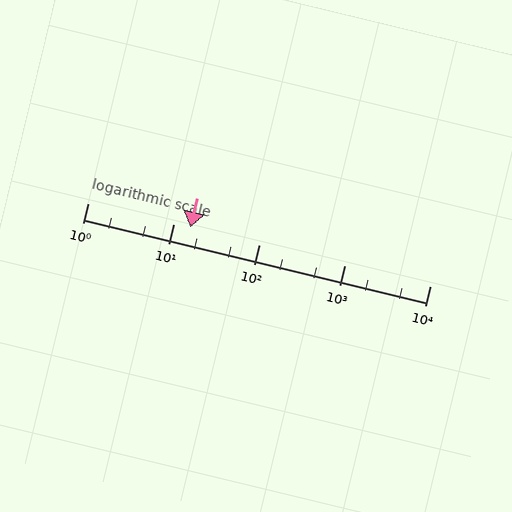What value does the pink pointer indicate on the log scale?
The pointer indicates approximately 16.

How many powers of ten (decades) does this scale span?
The scale spans 4 decades, from 1 to 10000.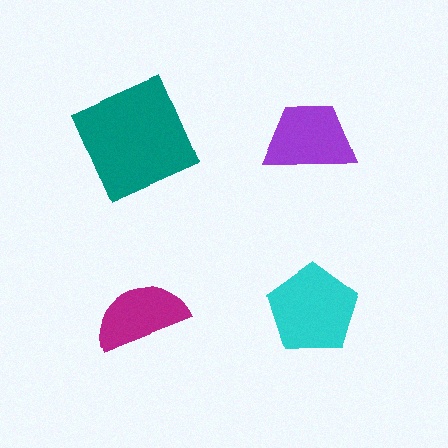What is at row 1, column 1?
A teal square.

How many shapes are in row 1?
2 shapes.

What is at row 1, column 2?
A purple trapezoid.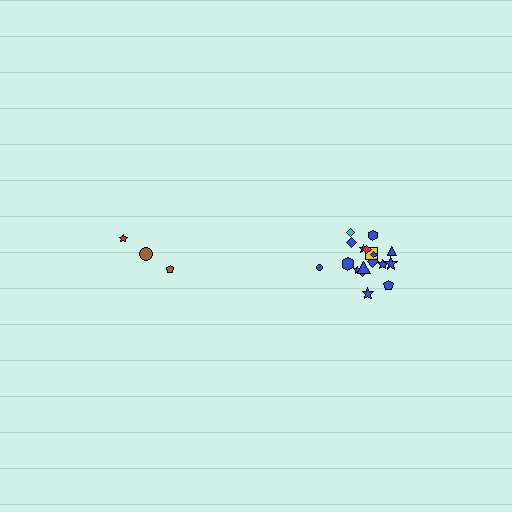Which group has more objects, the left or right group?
The right group.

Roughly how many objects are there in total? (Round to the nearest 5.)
Roughly 20 objects in total.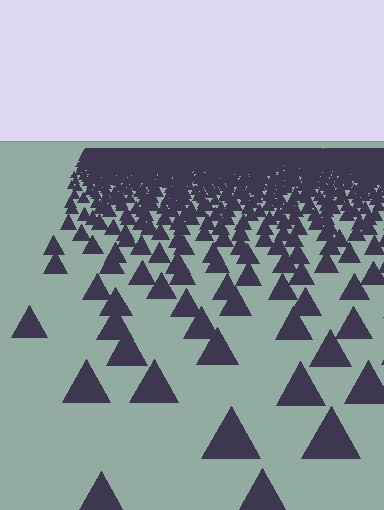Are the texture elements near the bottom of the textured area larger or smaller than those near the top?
Larger. Near the bottom, elements are closer to the viewer and appear at a bigger on-screen size.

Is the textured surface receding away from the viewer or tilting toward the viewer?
The surface is receding away from the viewer. Texture elements get smaller and denser toward the top.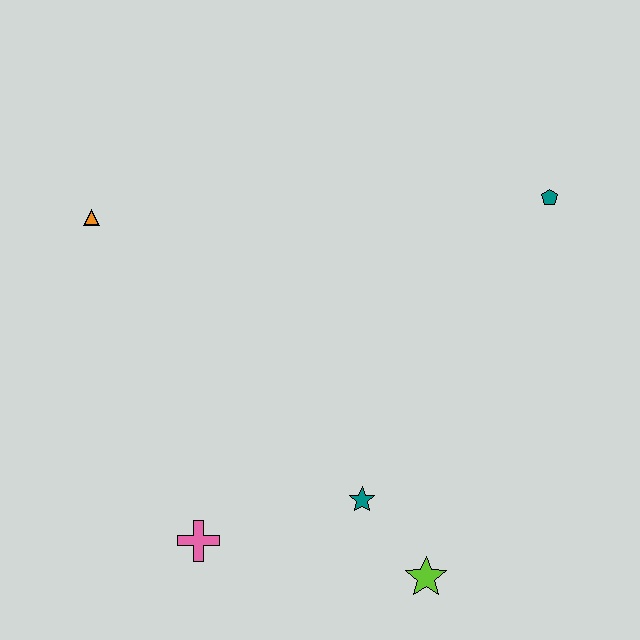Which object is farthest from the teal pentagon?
The pink cross is farthest from the teal pentagon.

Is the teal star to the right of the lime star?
No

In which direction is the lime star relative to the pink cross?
The lime star is to the right of the pink cross.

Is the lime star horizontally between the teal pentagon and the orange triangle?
Yes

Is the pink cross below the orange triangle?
Yes